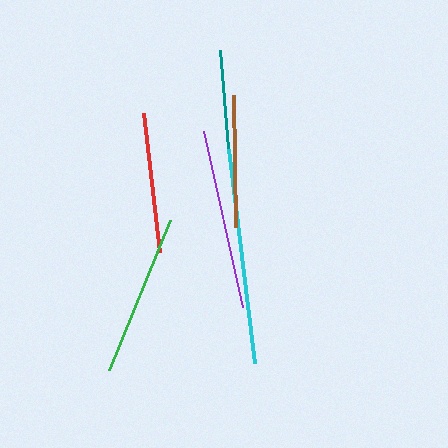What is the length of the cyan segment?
The cyan segment is approximately 216 pixels long.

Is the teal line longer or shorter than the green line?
The green line is longer than the teal line.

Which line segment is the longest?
The cyan line is the longest at approximately 216 pixels.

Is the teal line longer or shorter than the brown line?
The brown line is longer than the teal line.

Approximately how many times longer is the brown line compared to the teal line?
The brown line is approximately 1.3 times the length of the teal line.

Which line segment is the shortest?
The teal line is the shortest at approximately 98 pixels.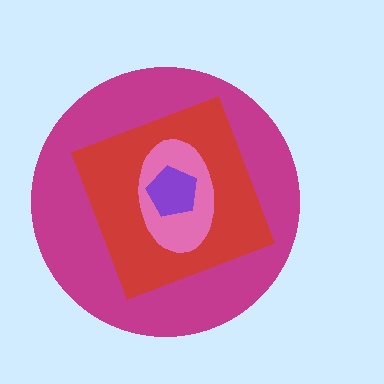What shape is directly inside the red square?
The pink ellipse.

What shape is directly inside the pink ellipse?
The purple pentagon.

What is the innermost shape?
The purple pentagon.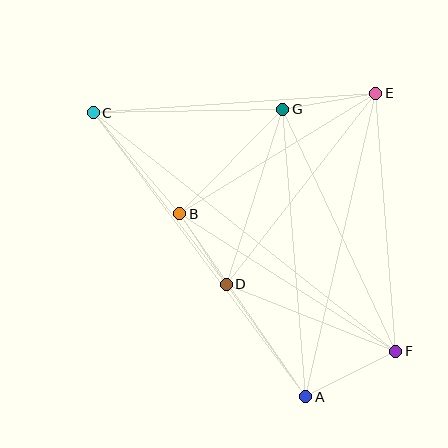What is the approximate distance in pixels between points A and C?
The distance between A and C is approximately 355 pixels.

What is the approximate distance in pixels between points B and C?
The distance between B and C is approximately 133 pixels.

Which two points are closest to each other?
Points B and D are closest to each other.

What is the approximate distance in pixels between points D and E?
The distance between D and E is approximately 242 pixels.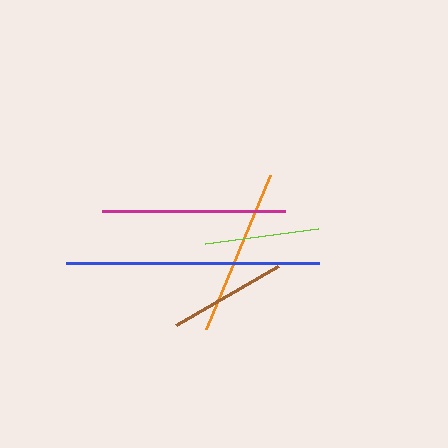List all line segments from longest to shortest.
From longest to shortest: blue, magenta, orange, brown, lime.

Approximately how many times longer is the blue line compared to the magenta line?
The blue line is approximately 1.4 times the length of the magenta line.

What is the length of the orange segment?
The orange segment is approximately 167 pixels long.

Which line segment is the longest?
The blue line is the longest at approximately 253 pixels.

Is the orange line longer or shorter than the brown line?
The orange line is longer than the brown line.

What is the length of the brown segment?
The brown segment is approximately 117 pixels long.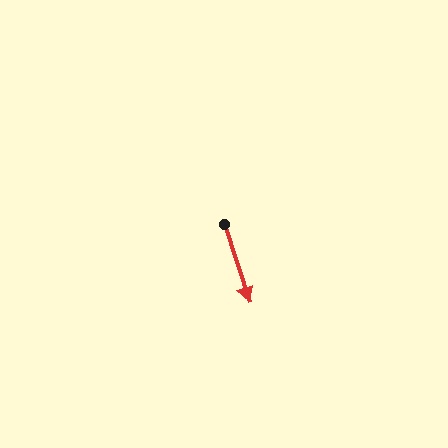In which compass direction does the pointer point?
South.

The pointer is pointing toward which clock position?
Roughly 5 o'clock.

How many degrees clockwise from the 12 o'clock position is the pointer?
Approximately 162 degrees.